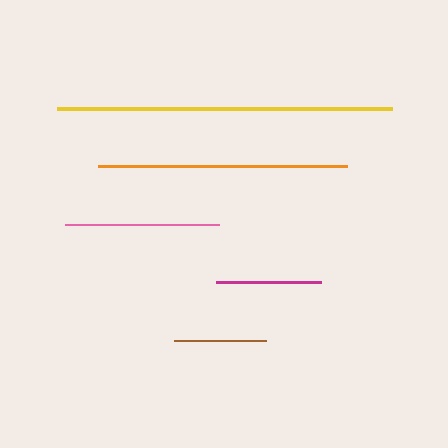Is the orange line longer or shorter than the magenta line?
The orange line is longer than the magenta line.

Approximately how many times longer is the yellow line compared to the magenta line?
The yellow line is approximately 3.2 times the length of the magenta line.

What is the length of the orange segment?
The orange segment is approximately 249 pixels long.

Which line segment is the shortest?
The brown line is the shortest at approximately 92 pixels.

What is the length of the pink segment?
The pink segment is approximately 154 pixels long.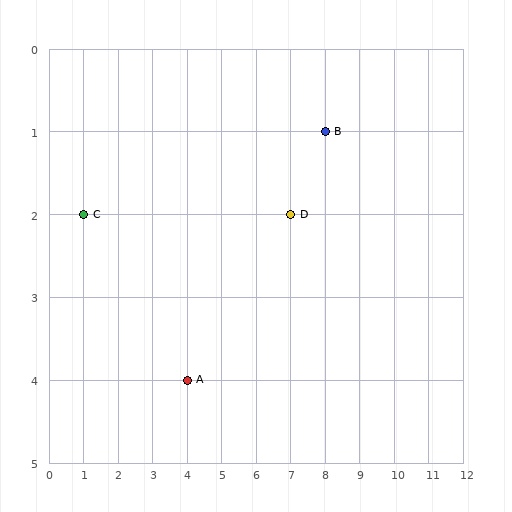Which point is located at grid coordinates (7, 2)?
Point D is at (7, 2).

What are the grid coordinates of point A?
Point A is at grid coordinates (4, 4).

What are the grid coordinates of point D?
Point D is at grid coordinates (7, 2).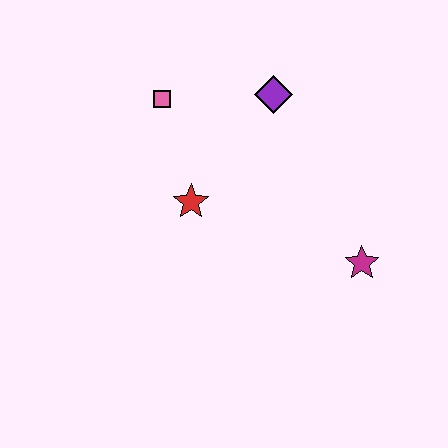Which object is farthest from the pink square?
The magenta star is farthest from the pink square.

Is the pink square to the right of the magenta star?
No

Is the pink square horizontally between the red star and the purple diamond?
No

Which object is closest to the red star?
The pink square is closest to the red star.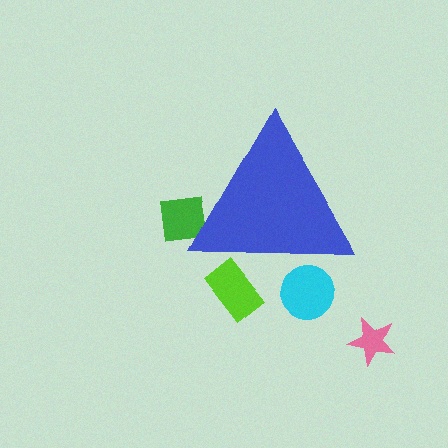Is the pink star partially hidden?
No, the pink star is fully visible.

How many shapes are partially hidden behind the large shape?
3 shapes are partially hidden.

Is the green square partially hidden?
Yes, the green square is partially hidden behind the blue triangle.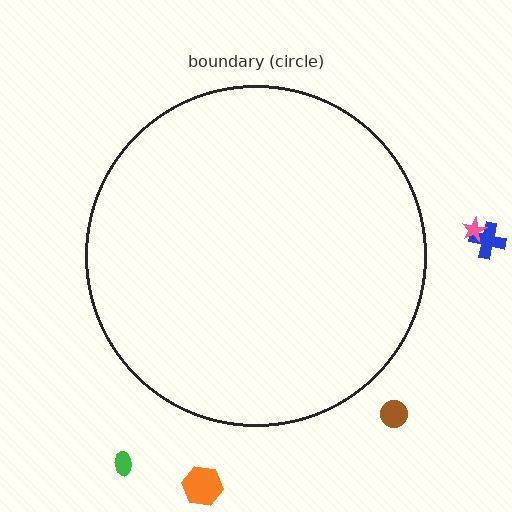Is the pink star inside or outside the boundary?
Outside.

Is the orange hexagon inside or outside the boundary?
Outside.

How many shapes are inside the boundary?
0 inside, 5 outside.